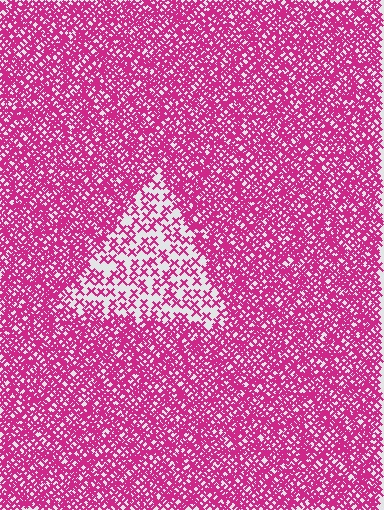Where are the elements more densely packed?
The elements are more densely packed outside the triangle boundary.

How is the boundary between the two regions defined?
The boundary is defined by a change in element density (approximately 2.7x ratio). All elements are the same color, size, and shape.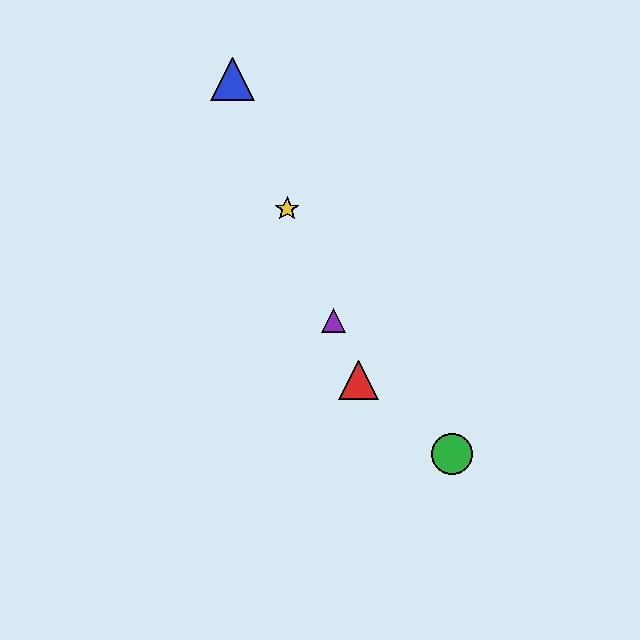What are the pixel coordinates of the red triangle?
The red triangle is at (359, 380).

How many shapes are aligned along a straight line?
4 shapes (the red triangle, the blue triangle, the yellow star, the purple triangle) are aligned along a straight line.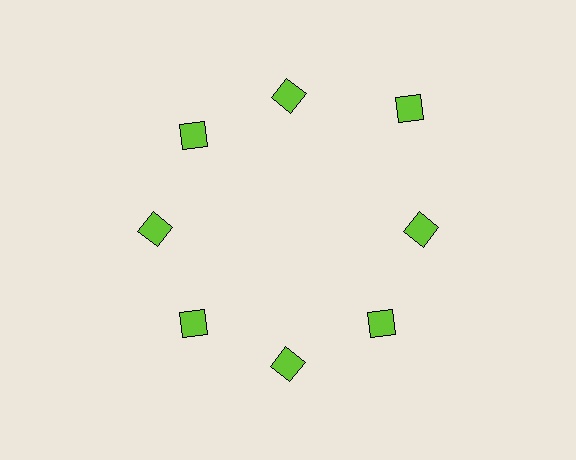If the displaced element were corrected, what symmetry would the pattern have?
It would have 8-fold rotational symmetry — the pattern would map onto itself every 45 degrees.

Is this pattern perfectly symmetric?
No. The 8 lime diamonds are arranged in a ring, but one element near the 2 o'clock position is pushed outward from the center, breaking the 8-fold rotational symmetry.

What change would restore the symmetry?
The symmetry would be restored by moving it inward, back onto the ring so that all 8 diamonds sit at equal angles and equal distance from the center.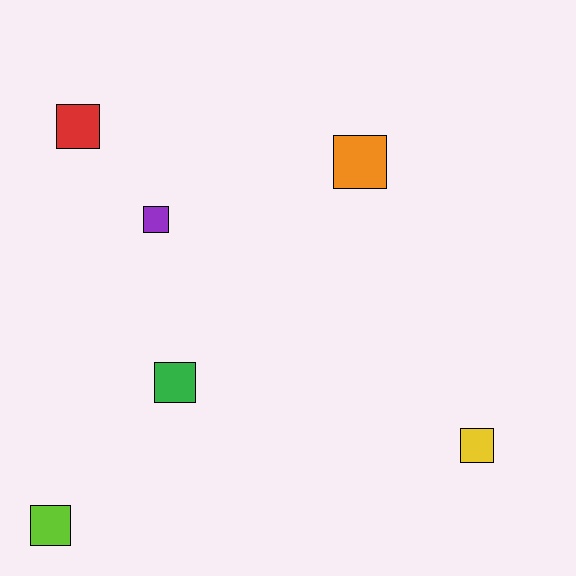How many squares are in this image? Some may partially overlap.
There are 6 squares.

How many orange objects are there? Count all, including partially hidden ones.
There is 1 orange object.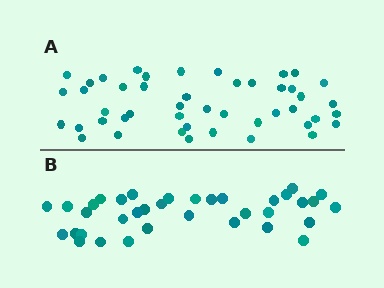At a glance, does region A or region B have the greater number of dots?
Region A (the top region) has more dots.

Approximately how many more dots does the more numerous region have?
Region A has roughly 10 or so more dots than region B.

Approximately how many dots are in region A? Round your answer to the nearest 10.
About 50 dots. (The exact count is 46, which rounds to 50.)